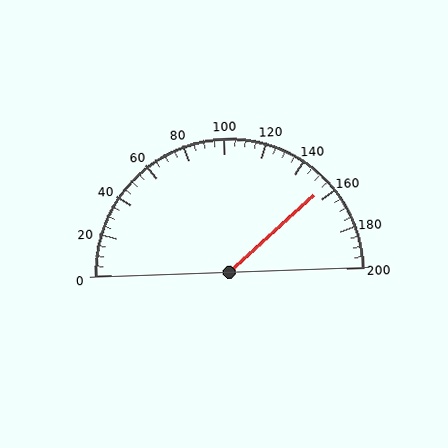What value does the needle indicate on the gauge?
The needle indicates approximately 155.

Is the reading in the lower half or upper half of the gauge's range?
The reading is in the upper half of the range (0 to 200).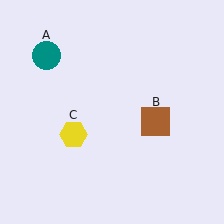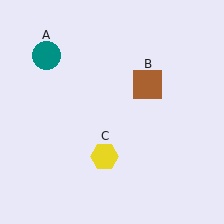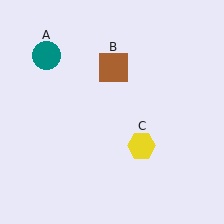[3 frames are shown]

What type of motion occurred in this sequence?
The brown square (object B), yellow hexagon (object C) rotated counterclockwise around the center of the scene.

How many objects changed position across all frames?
2 objects changed position: brown square (object B), yellow hexagon (object C).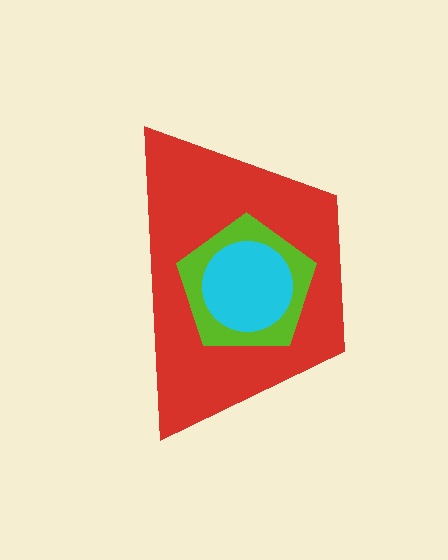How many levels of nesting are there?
3.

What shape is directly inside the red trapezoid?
The lime pentagon.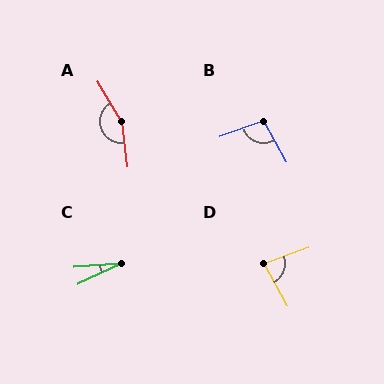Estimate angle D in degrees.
Approximately 81 degrees.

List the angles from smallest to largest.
C (21°), D (81°), B (99°), A (156°).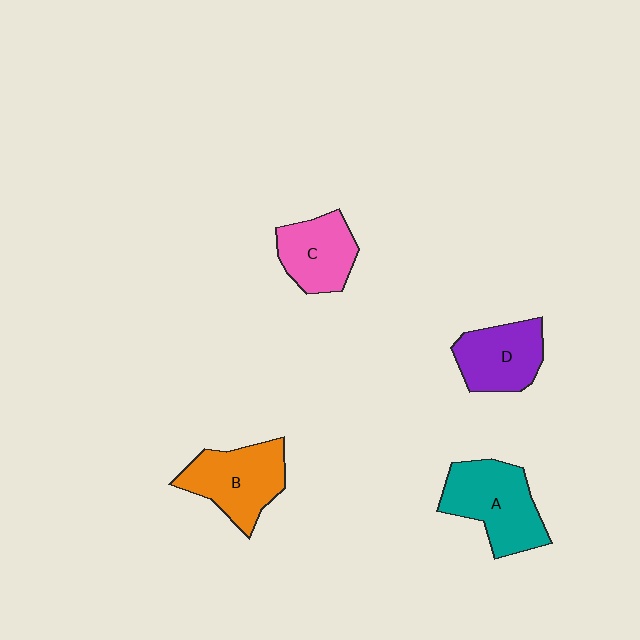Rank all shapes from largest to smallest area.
From largest to smallest: A (teal), B (orange), D (purple), C (pink).